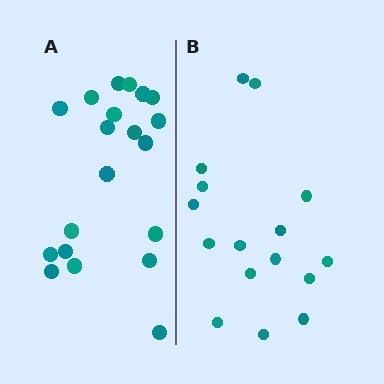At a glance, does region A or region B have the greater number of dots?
Region A (the left region) has more dots.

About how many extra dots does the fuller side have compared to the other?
Region A has about 4 more dots than region B.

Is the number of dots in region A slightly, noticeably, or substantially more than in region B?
Region A has noticeably more, but not dramatically so. The ratio is roughly 1.2 to 1.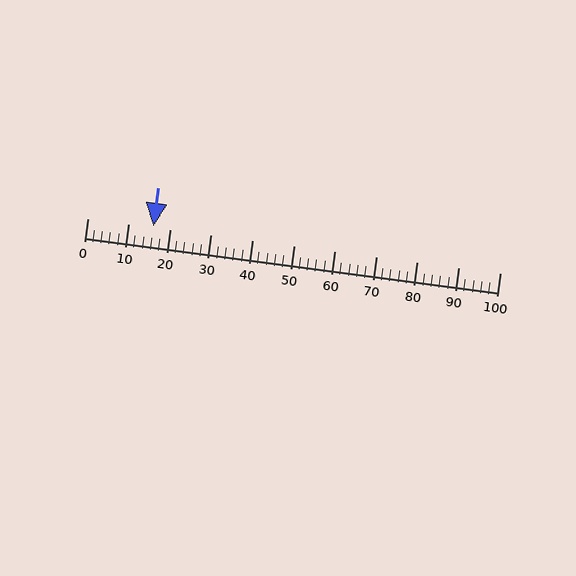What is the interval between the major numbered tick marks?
The major tick marks are spaced 10 units apart.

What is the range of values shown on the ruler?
The ruler shows values from 0 to 100.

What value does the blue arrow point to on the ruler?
The blue arrow points to approximately 16.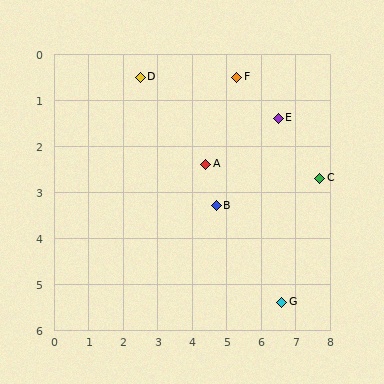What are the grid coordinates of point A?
Point A is at approximately (4.4, 2.4).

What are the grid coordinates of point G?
Point G is at approximately (6.6, 5.4).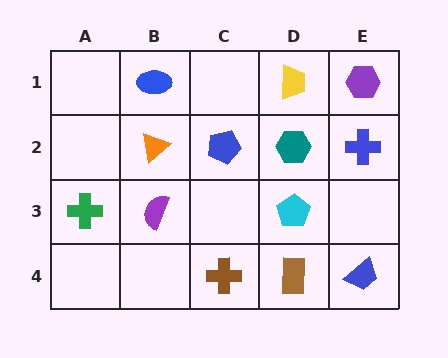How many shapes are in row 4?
3 shapes.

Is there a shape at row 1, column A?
No, that cell is empty.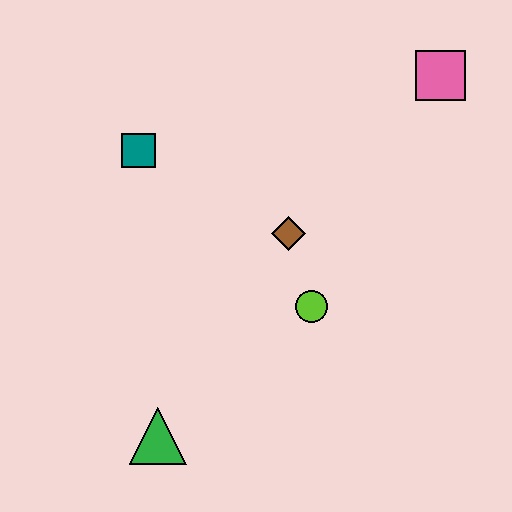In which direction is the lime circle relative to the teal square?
The lime circle is to the right of the teal square.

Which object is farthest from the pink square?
The green triangle is farthest from the pink square.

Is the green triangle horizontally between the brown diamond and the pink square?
No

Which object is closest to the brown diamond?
The lime circle is closest to the brown diamond.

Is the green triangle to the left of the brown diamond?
Yes